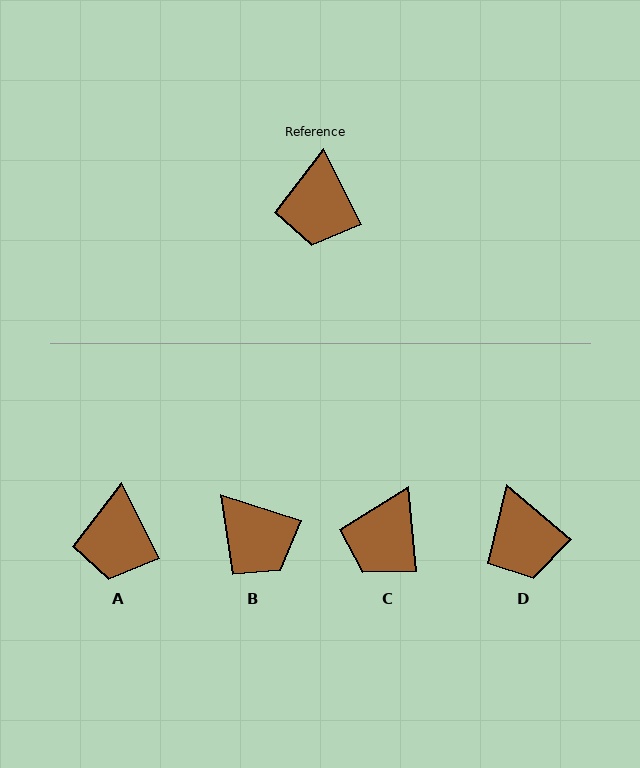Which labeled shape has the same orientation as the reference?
A.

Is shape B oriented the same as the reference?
No, it is off by about 46 degrees.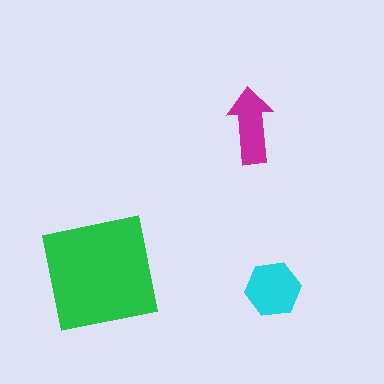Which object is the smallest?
The magenta arrow.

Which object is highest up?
The magenta arrow is topmost.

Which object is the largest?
The green square.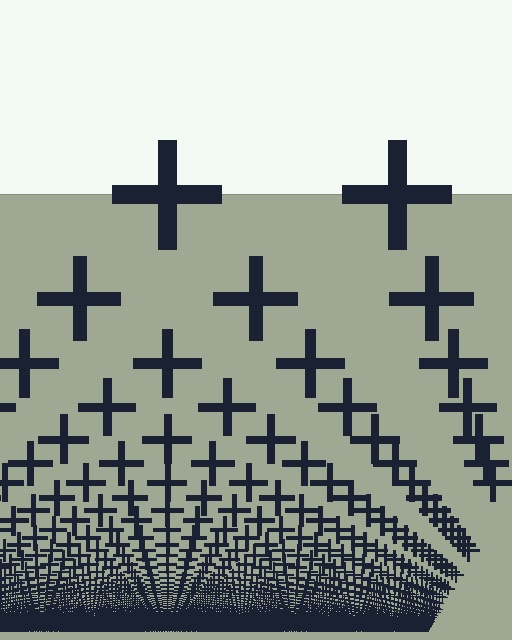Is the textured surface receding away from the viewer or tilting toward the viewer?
The surface appears to tilt toward the viewer. Texture elements get larger and sparser toward the top.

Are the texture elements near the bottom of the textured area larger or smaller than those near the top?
Smaller. The gradient is inverted — elements near the bottom are smaller and denser.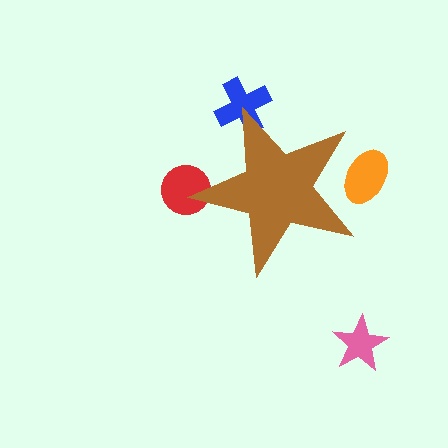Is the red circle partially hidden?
Yes, the red circle is partially hidden behind the brown star.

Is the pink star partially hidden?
No, the pink star is fully visible.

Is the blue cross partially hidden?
Yes, the blue cross is partially hidden behind the brown star.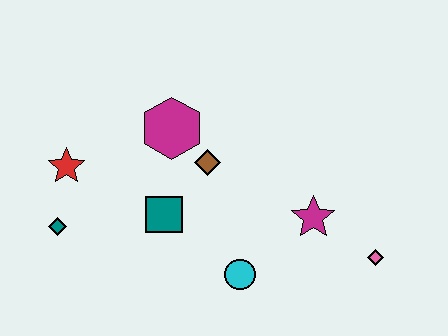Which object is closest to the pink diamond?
The magenta star is closest to the pink diamond.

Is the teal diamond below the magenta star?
Yes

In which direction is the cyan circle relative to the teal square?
The cyan circle is to the right of the teal square.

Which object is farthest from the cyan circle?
The red star is farthest from the cyan circle.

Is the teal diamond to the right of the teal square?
No